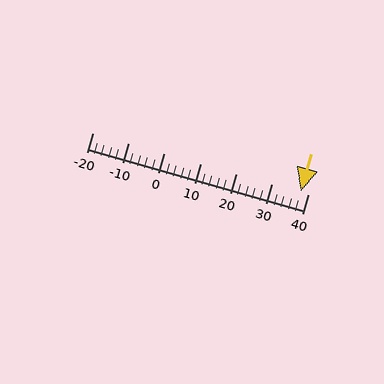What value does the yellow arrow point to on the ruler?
The yellow arrow points to approximately 38.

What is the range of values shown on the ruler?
The ruler shows values from -20 to 40.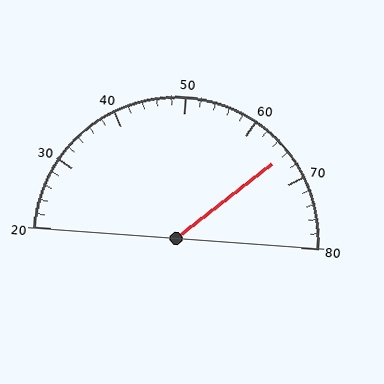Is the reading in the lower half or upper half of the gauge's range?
The reading is in the upper half of the range (20 to 80).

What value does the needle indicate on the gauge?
The needle indicates approximately 66.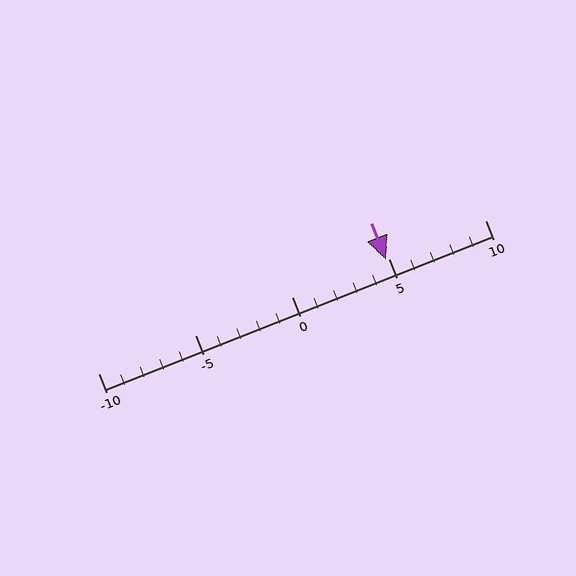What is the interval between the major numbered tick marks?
The major tick marks are spaced 5 units apart.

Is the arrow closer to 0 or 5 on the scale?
The arrow is closer to 5.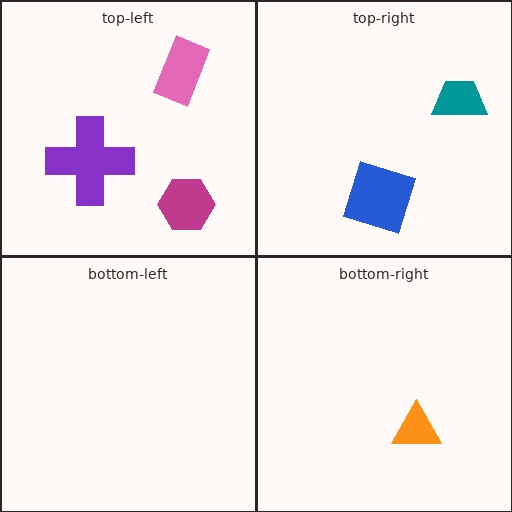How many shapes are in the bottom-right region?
1.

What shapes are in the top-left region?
The purple cross, the pink rectangle, the magenta hexagon.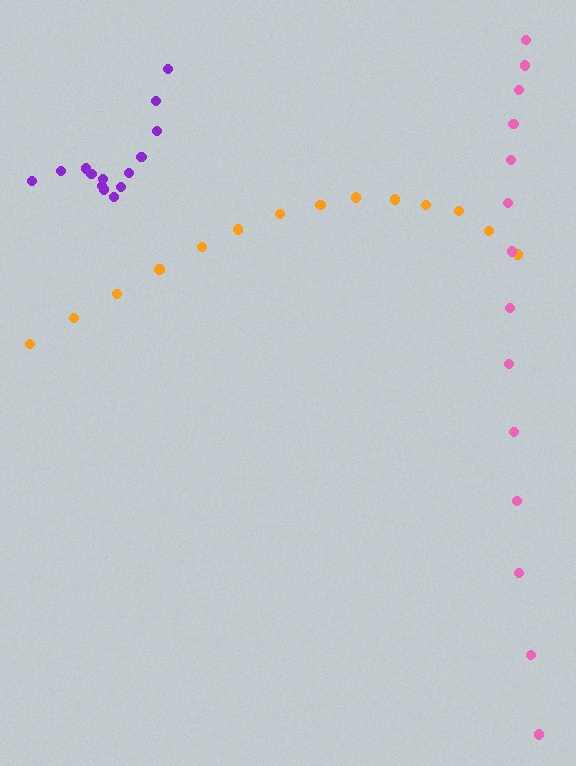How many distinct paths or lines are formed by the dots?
There are 3 distinct paths.